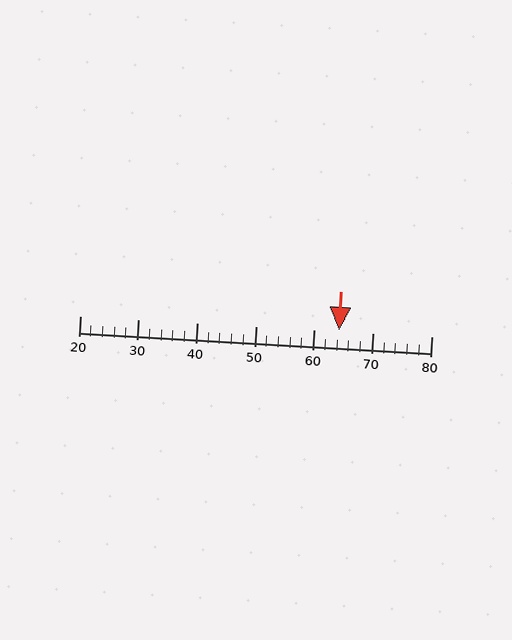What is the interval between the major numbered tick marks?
The major tick marks are spaced 10 units apart.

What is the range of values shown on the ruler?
The ruler shows values from 20 to 80.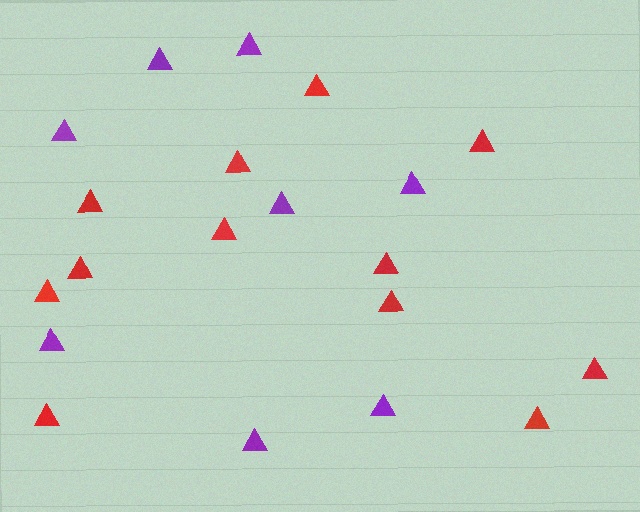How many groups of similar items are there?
There are 2 groups: one group of purple triangles (8) and one group of red triangles (12).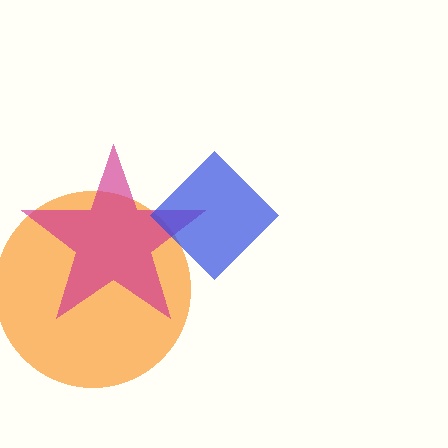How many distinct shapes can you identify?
There are 3 distinct shapes: an orange circle, a magenta star, a blue diamond.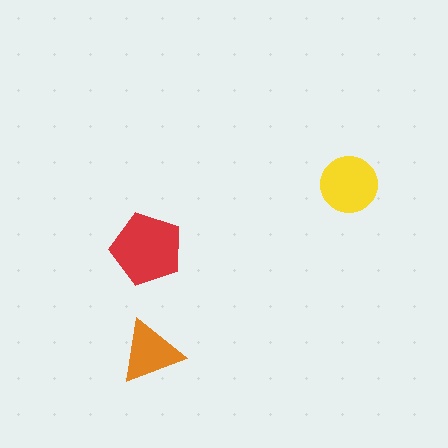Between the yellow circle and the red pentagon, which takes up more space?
The red pentagon.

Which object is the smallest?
The orange triangle.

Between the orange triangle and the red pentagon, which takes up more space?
The red pentagon.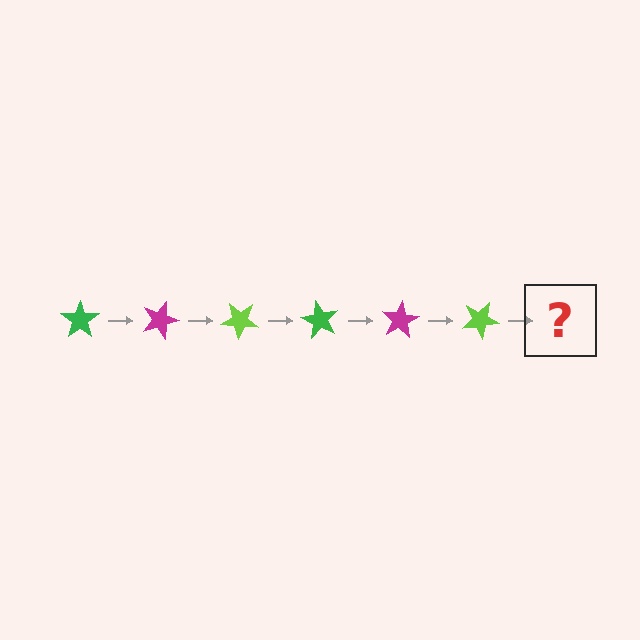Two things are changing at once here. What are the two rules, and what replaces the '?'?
The two rules are that it rotates 20 degrees each step and the color cycles through green, magenta, and lime. The '?' should be a green star, rotated 120 degrees from the start.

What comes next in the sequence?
The next element should be a green star, rotated 120 degrees from the start.